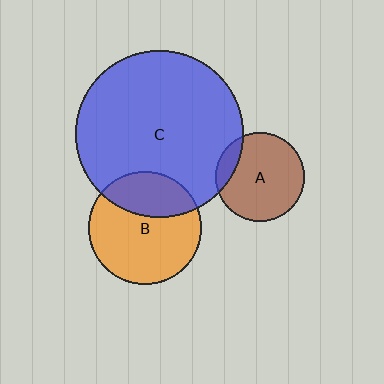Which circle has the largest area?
Circle C (blue).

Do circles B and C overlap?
Yes.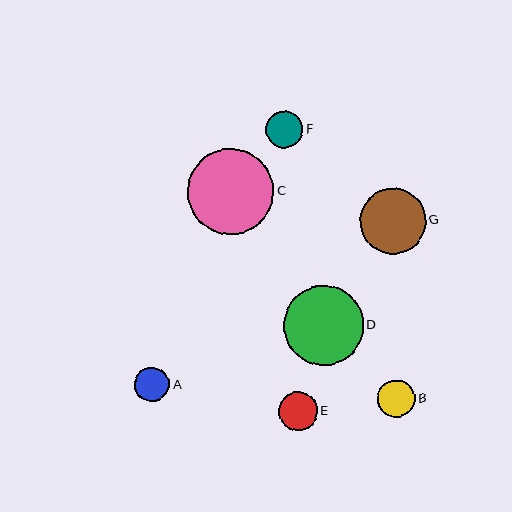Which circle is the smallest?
Circle A is the smallest with a size of approximately 35 pixels.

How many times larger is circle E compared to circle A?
Circle E is approximately 1.1 times the size of circle A.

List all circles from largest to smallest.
From largest to smallest: C, D, G, E, B, F, A.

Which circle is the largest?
Circle C is the largest with a size of approximately 86 pixels.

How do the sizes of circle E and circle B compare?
Circle E and circle B are approximately the same size.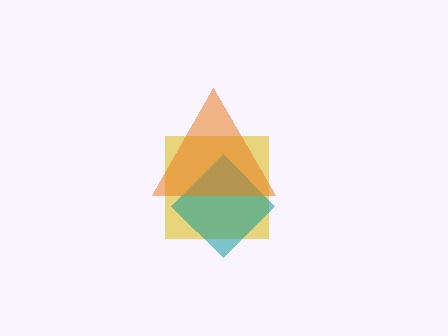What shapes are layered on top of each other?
The layered shapes are: a yellow square, a teal diamond, an orange triangle.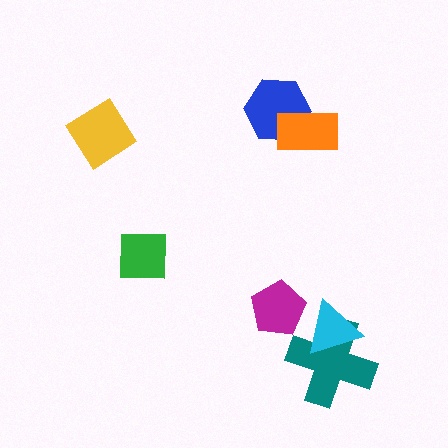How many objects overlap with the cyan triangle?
1 object overlaps with the cyan triangle.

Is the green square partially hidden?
No, no other shape covers it.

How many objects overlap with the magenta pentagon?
0 objects overlap with the magenta pentagon.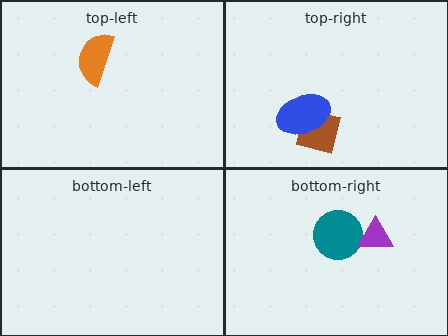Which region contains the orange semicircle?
The top-left region.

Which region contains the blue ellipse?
The top-right region.